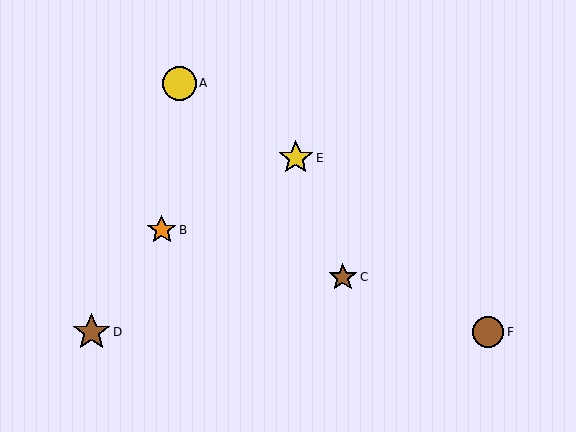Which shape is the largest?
The brown star (labeled D) is the largest.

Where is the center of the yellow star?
The center of the yellow star is at (296, 158).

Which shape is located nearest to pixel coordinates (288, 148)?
The yellow star (labeled E) at (296, 158) is nearest to that location.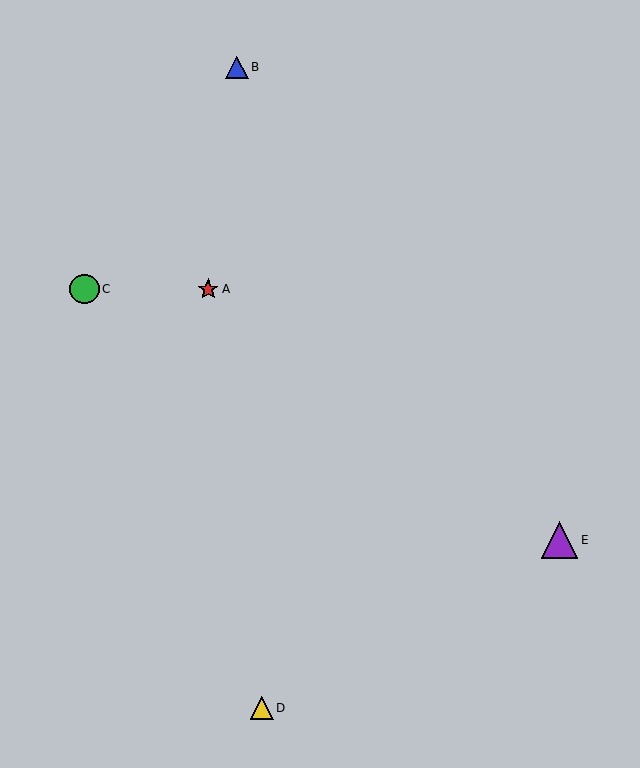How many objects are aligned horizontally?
2 objects (A, C) are aligned horizontally.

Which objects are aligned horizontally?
Objects A, C are aligned horizontally.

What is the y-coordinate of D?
Object D is at y≈708.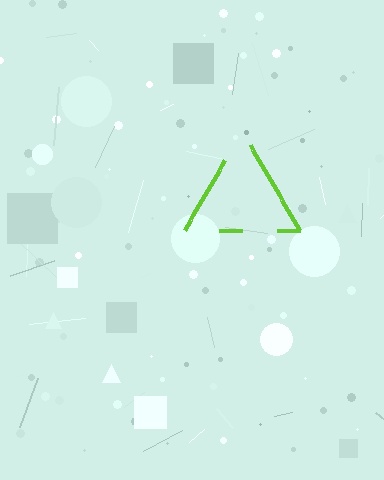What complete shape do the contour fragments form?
The contour fragments form a triangle.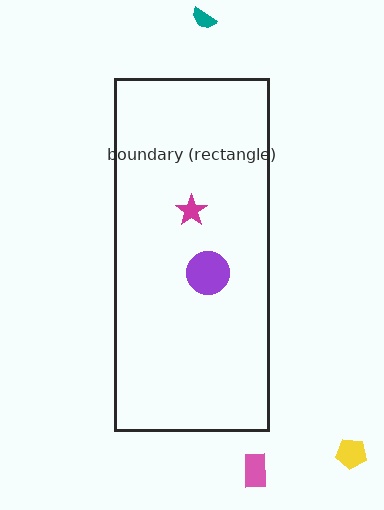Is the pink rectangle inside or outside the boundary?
Outside.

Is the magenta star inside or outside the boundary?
Inside.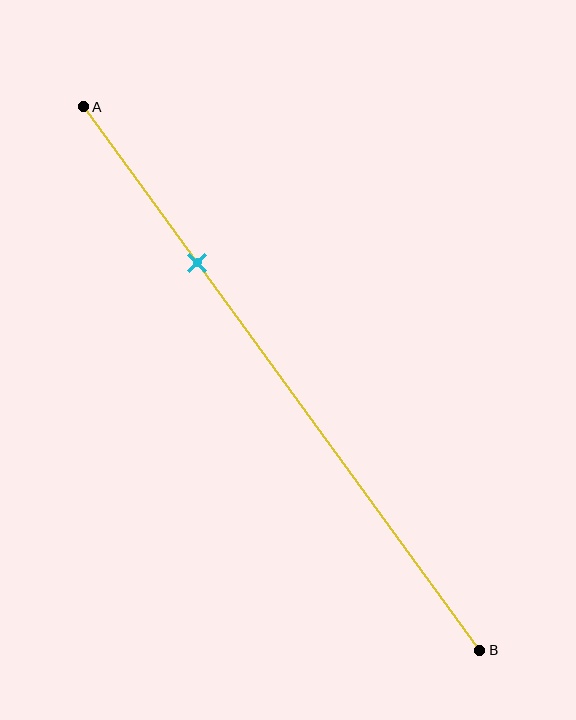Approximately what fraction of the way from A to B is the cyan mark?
The cyan mark is approximately 30% of the way from A to B.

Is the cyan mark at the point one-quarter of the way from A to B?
No, the mark is at about 30% from A, not at the 25% one-quarter point.